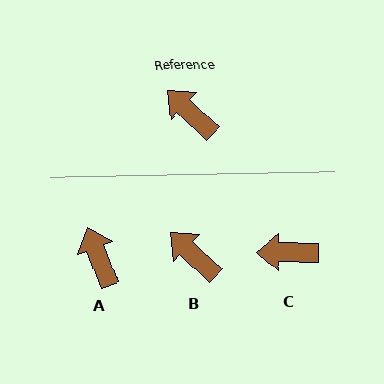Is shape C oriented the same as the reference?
No, it is off by about 43 degrees.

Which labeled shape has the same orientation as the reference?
B.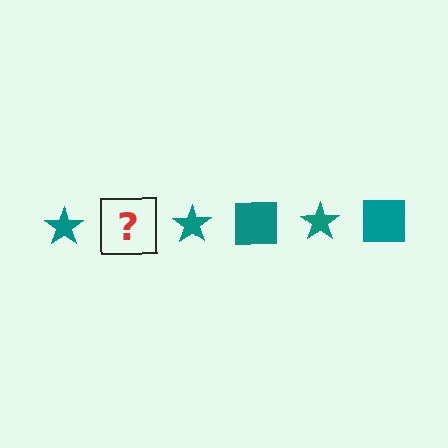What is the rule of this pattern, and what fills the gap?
The rule is that the pattern cycles through star, square shapes in teal. The gap should be filled with a teal square.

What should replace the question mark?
The question mark should be replaced with a teal square.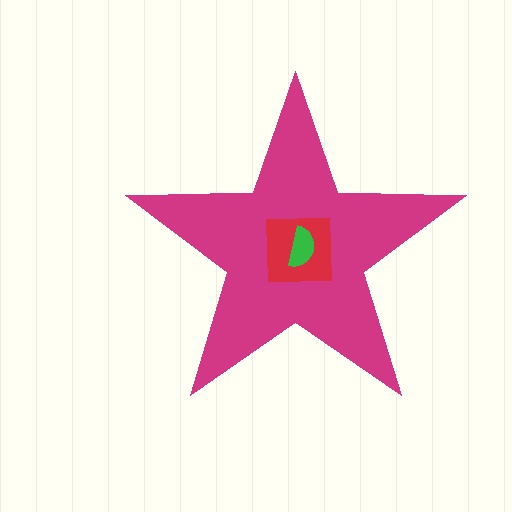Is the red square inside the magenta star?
Yes.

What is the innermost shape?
The green semicircle.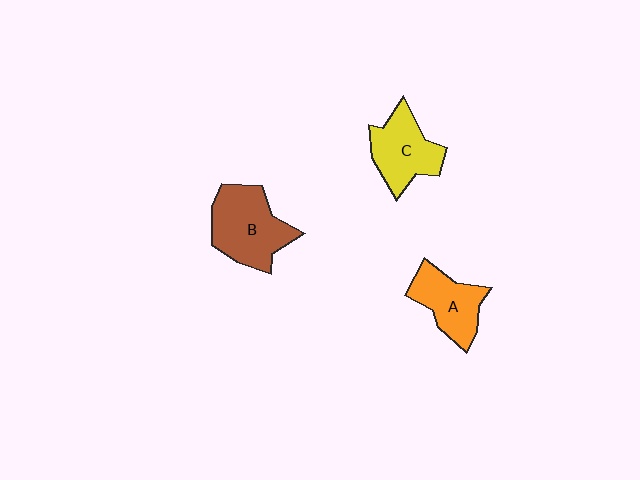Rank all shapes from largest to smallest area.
From largest to smallest: B (brown), C (yellow), A (orange).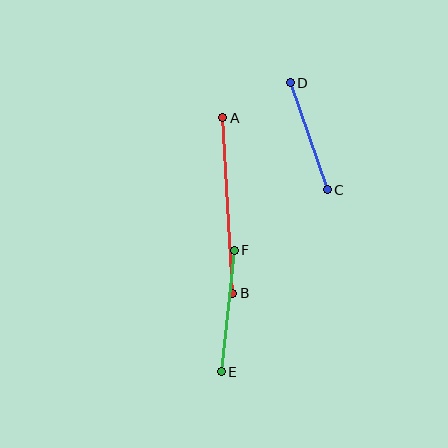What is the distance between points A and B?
The distance is approximately 176 pixels.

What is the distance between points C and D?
The distance is approximately 113 pixels.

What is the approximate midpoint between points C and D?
The midpoint is at approximately (309, 136) pixels.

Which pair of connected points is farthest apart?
Points A and B are farthest apart.